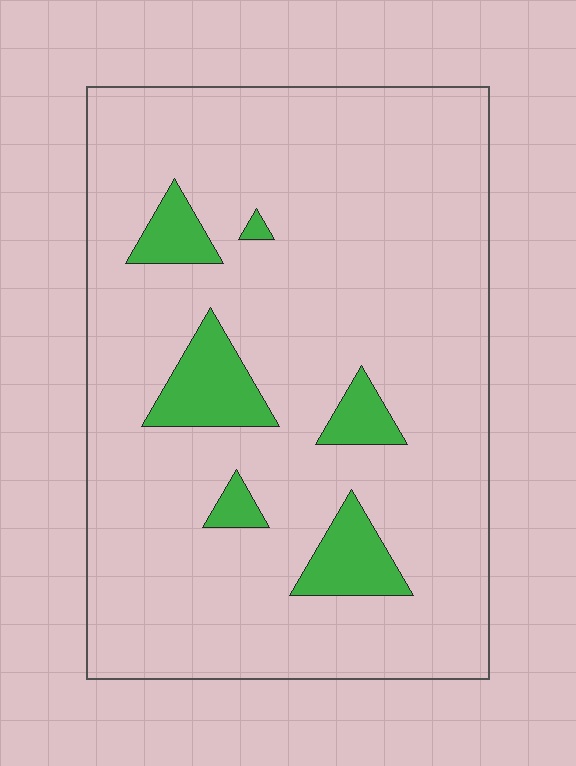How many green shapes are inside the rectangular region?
6.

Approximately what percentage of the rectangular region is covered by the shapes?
Approximately 10%.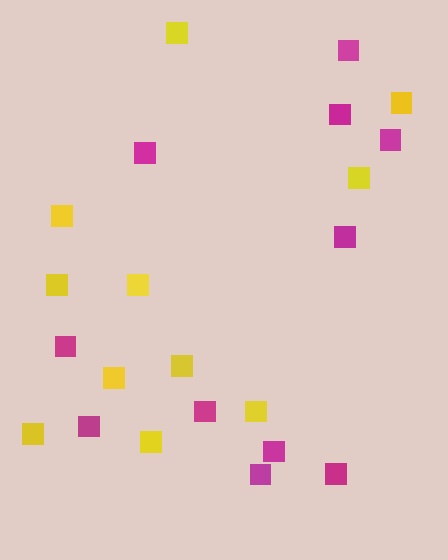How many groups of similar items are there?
There are 2 groups: one group of yellow squares (11) and one group of magenta squares (11).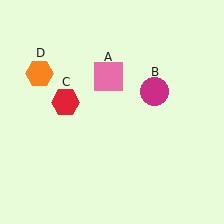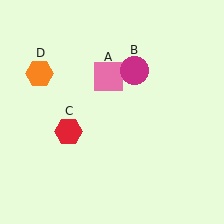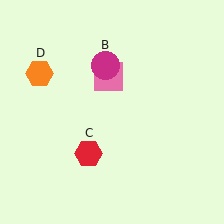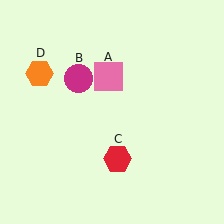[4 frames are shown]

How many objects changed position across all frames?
2 objects changed position: magenta circle (object B), red hexagon (object C).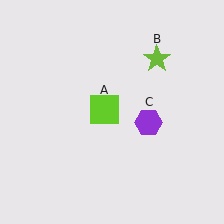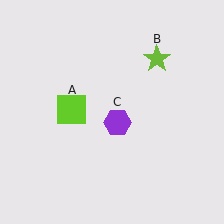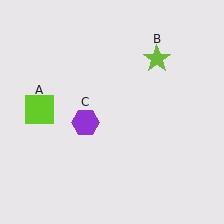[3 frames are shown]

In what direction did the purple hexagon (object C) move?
The purple hexagon (object C) moved left.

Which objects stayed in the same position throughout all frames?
Lime star (object B) remained stationary.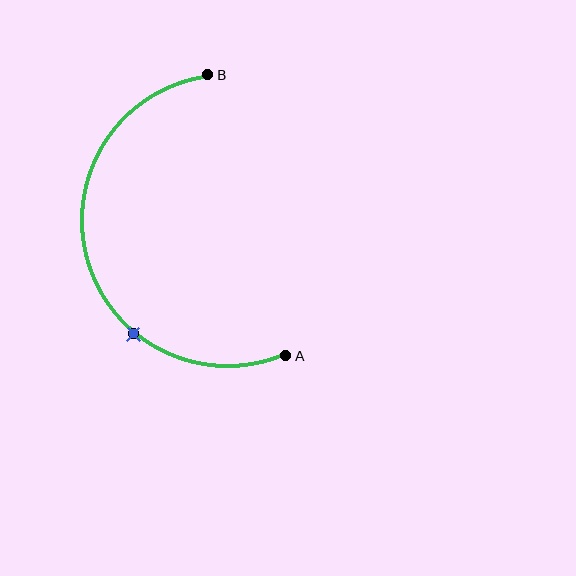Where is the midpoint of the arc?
The arc midpoint is the point on the curve farthest from the straight line joining A and B. It sits to the left of that line.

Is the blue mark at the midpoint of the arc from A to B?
No. The blue mark lies on the arc but is closer to endpoint A. The arc midpoint would be at the point on the curve equidistant along the arc from both A and B.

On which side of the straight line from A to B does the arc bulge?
The arc bulges to the left of the straight line connecting A and B.